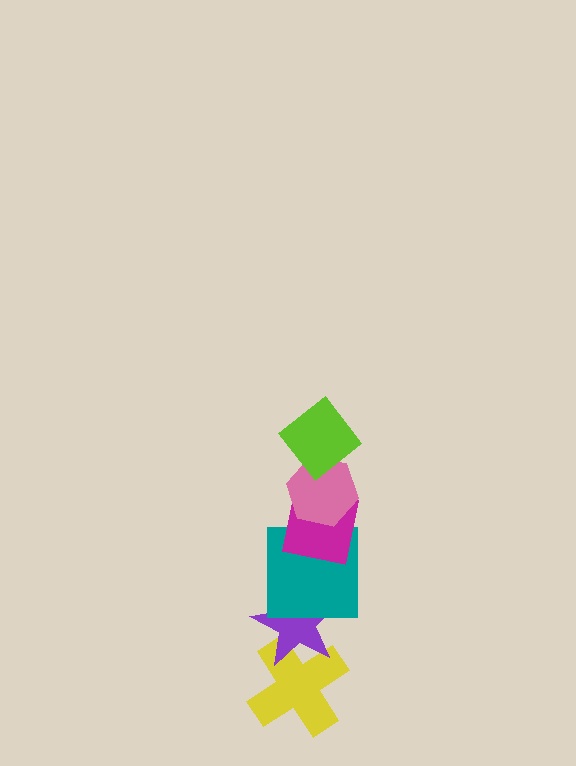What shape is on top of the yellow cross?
The purple star is on top of the yellow cross.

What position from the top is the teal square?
The teal square is 4th from the top.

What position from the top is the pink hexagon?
The pink hexagon is 2nd from the top.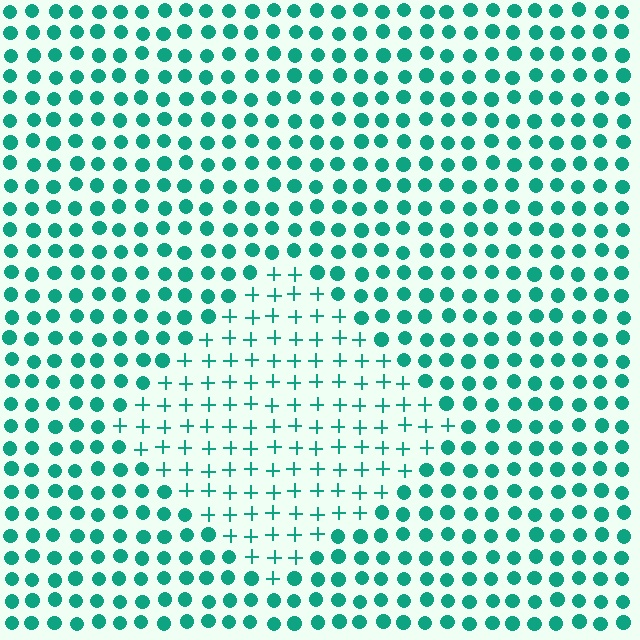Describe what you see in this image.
The image is filled with small teal elements arranged in a uniform grid. A diamond-shaped region contains plus signs, while the surrounding area contains circles. The boundary is defined purely by the change in element shape.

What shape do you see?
I see a diamond.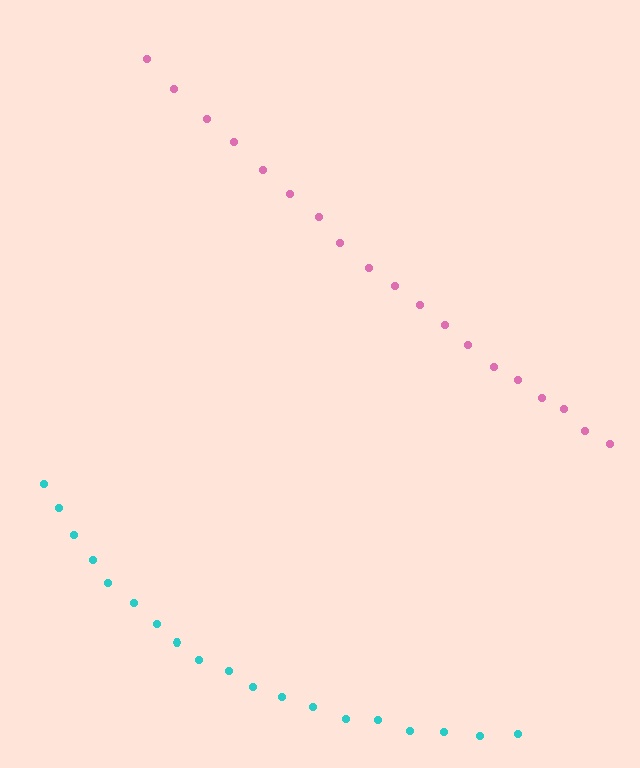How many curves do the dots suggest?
There are 2 distinct paths.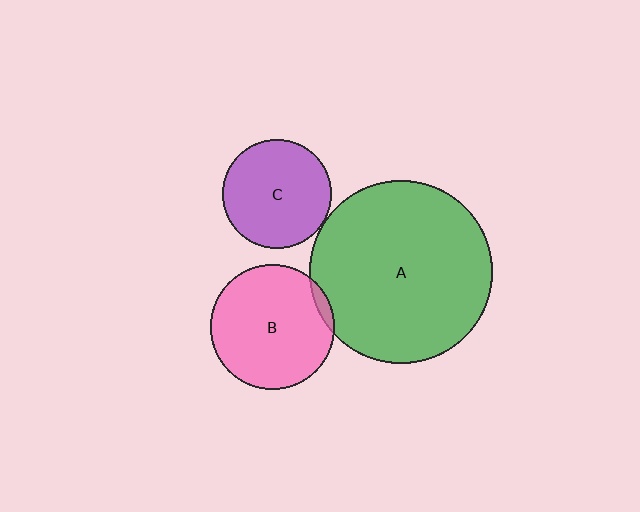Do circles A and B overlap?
Yes.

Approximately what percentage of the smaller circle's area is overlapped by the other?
Approximately 5%.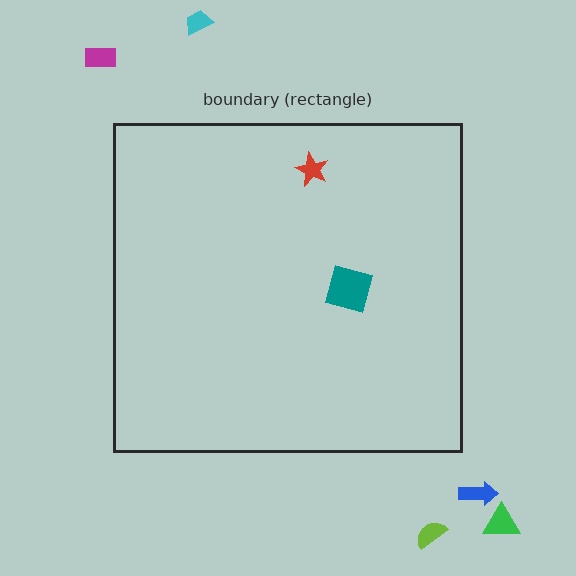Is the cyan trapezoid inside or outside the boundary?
Outside.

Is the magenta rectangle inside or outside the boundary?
Outside.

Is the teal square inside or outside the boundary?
Inside.